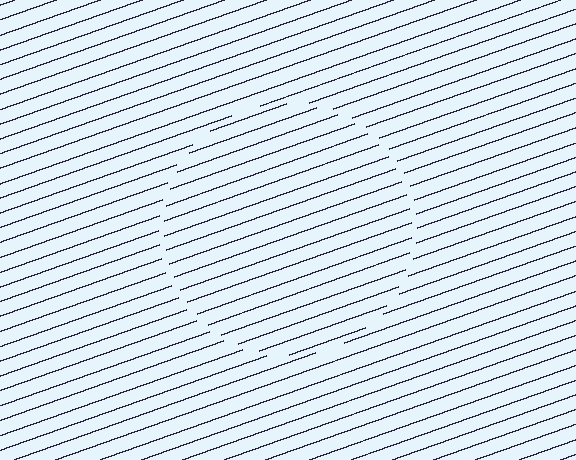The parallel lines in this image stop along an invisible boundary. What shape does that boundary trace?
An illusory circle. The interior of the shape contains the same grating, shifted by half a period — the contour is defined by the phase discontinuity where line-ends from the inner and outer gratings abut.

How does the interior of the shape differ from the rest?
The interior of the shape contains the same grating, shifted by half a period — the contour is defined by the phase discontinuity where line-ends from the inner and outer gratings abut.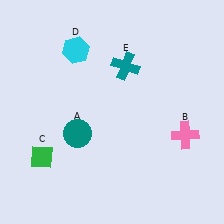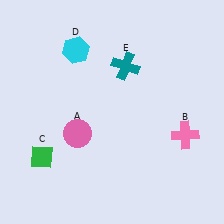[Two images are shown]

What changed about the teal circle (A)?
In Image 1, A is teal. In Image 2, it changed to pink.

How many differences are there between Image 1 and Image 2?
There is 1 difference between the two images.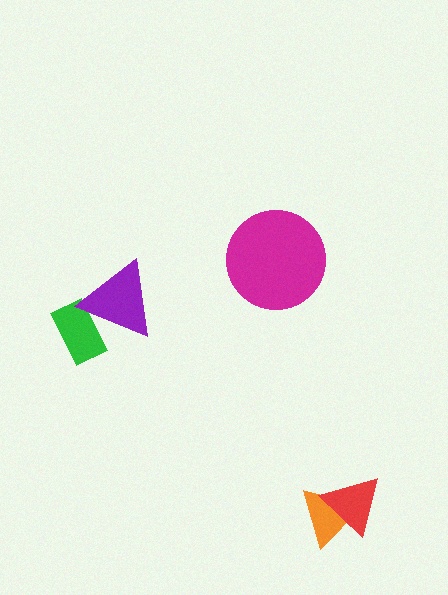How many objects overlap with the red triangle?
1 object overlaps with the red triangle.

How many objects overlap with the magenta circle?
0 objects overlap with the magenta circle.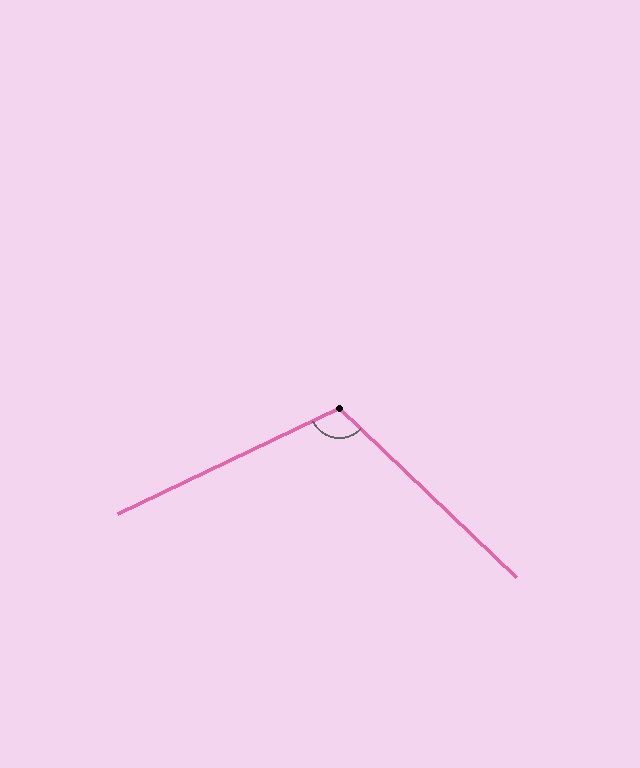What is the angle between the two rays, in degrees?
Approximately 111 degrees.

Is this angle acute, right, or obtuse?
It is obtuse.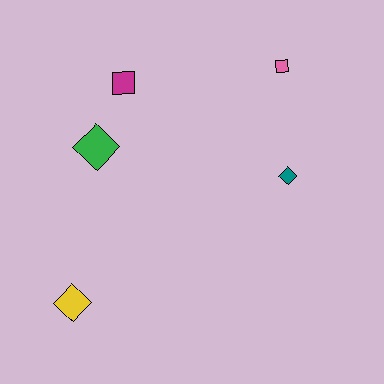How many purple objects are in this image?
There are no purple objects.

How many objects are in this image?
There are 5 objects.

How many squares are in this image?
There are 2 squares.